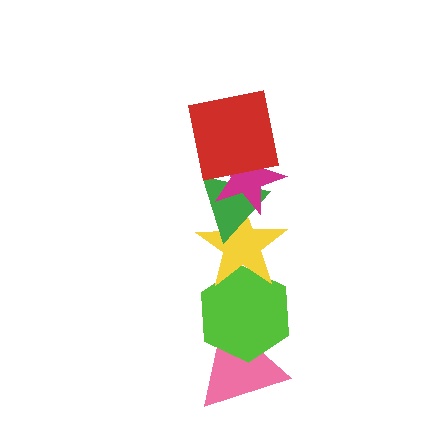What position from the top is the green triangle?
The green triangle is 3rd from the top.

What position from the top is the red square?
The red square is 1st from the top.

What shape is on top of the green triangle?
The magenta star is on top of the green triangle.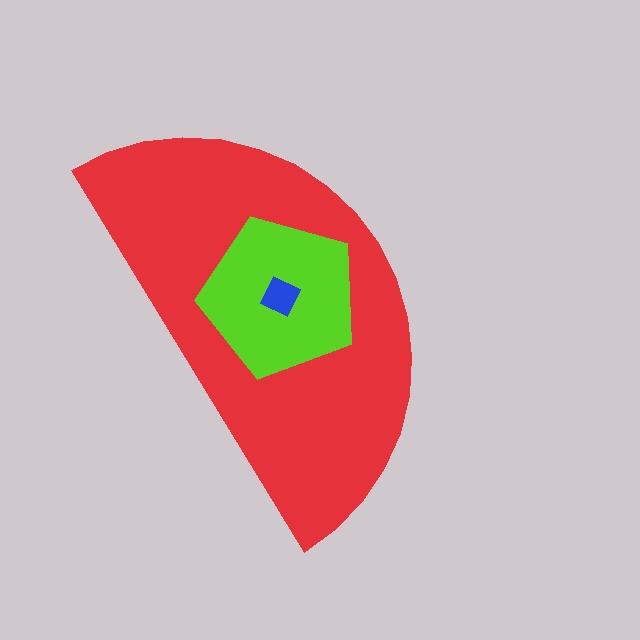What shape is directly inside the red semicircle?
The lime pentagon.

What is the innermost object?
The blue diamond.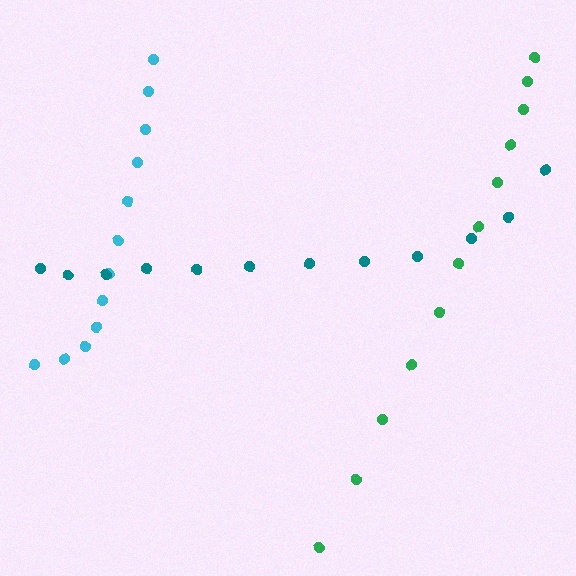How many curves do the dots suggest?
There are 3 distinct paths.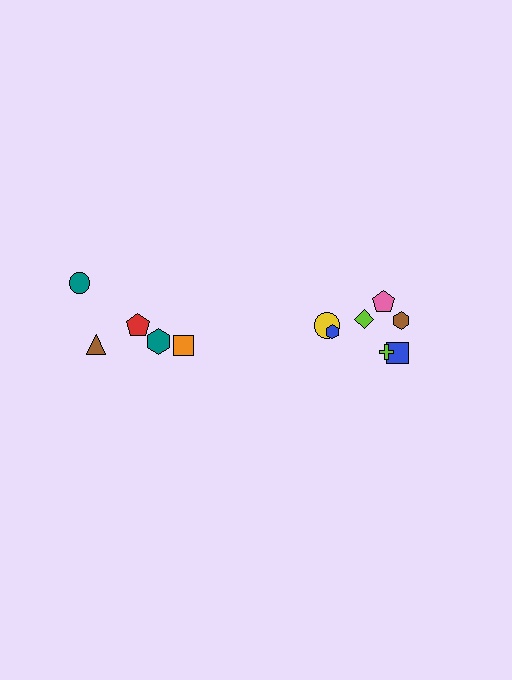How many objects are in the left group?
There are 5 objects.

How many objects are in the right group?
There are 7 objects.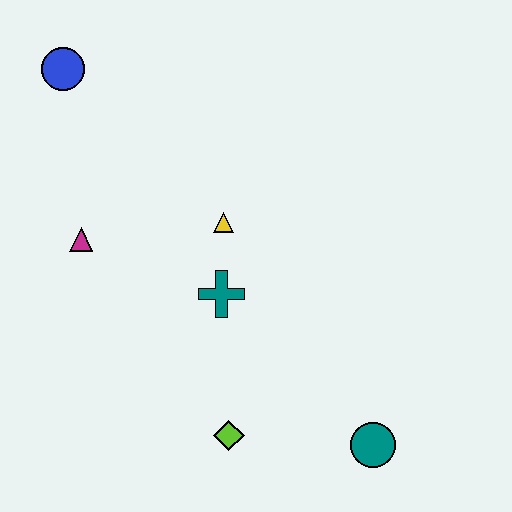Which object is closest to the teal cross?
The yellow triangle is closest to the teal cross.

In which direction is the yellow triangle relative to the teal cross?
The yellow triangle is above the teal cross.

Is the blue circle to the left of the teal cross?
Yes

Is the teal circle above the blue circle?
No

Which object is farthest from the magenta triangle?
The teal circle is farthest from the magenta triangle.